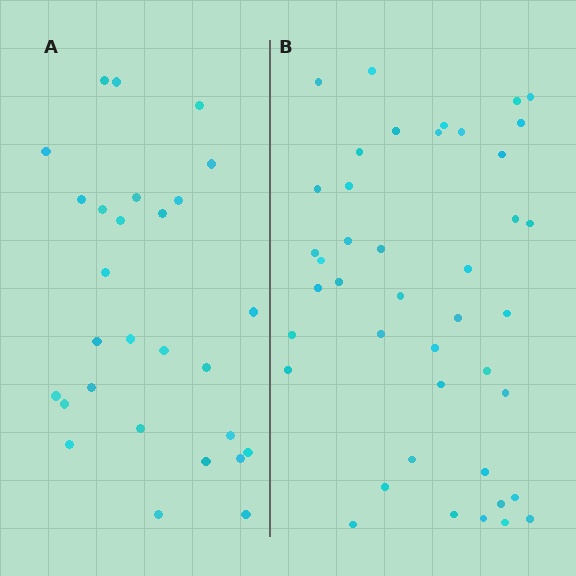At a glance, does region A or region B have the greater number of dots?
Region B (the right region) has more dots.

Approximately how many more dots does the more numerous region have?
Region B has approximately 15 more dots than region A.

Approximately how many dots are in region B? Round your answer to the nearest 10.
About 40 dots. (The exact count is 42, which rounds to 40.)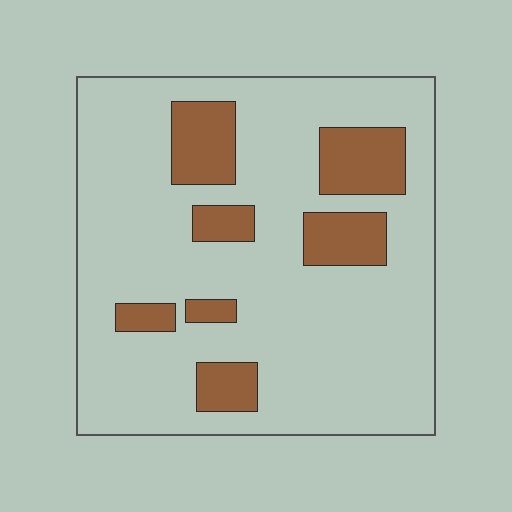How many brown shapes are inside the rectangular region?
7.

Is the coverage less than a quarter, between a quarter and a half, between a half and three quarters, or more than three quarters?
Less than a quarter.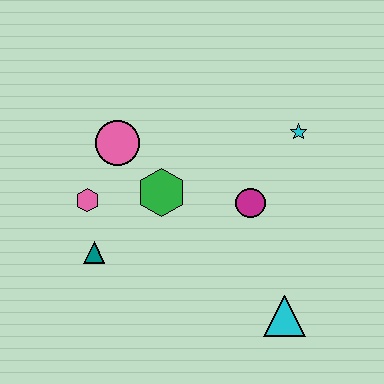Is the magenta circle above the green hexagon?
No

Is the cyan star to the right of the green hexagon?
Yes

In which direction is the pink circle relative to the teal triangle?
The pink circle is above the teal triangle.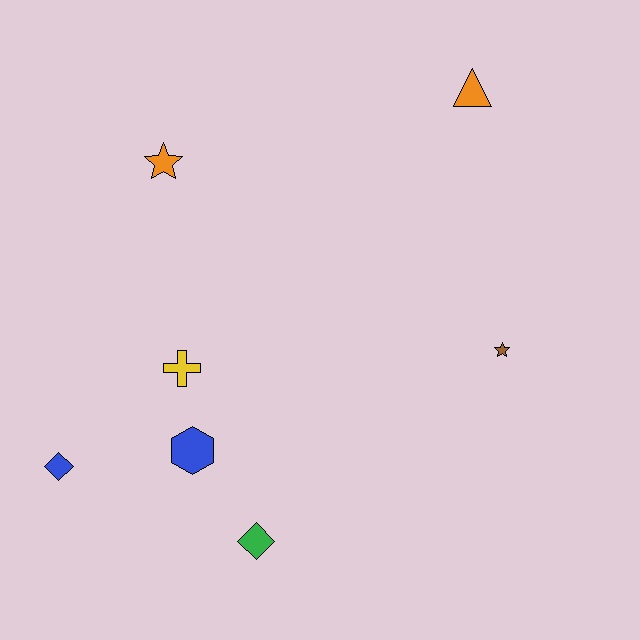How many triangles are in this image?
There is 1 triangle.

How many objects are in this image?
There are 7 objects.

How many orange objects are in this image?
There are 2 orange objects.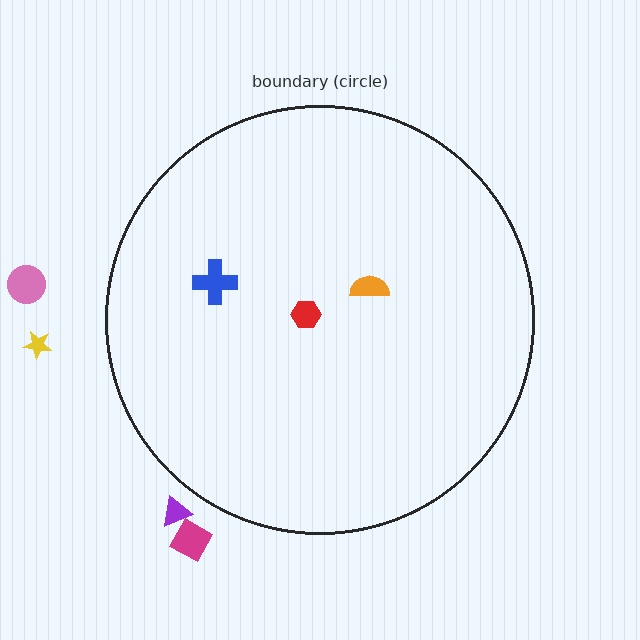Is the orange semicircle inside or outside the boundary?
Inside.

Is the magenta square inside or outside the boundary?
Outside.